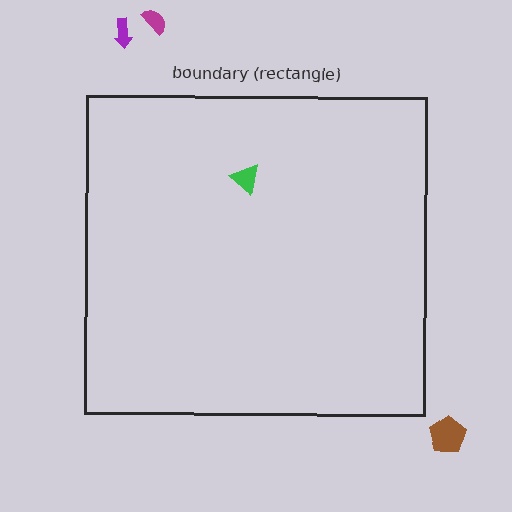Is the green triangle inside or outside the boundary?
Inside.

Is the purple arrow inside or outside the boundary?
Outside.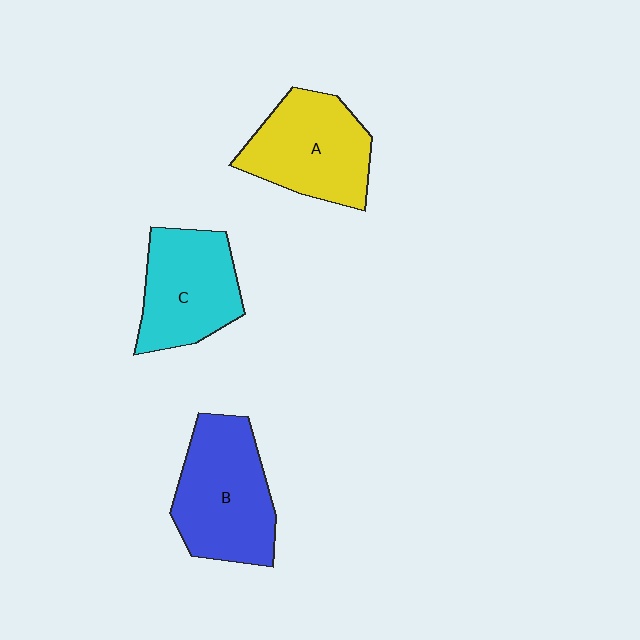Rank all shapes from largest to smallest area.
From largest to smallest: B (blue), A (yellow), C (cyan).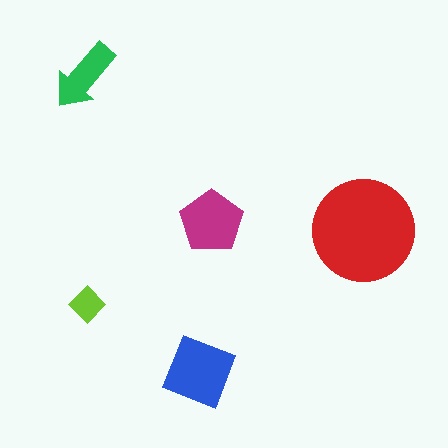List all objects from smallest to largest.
The lime diamond, the green arrow, the magenta pentagon, the blue square, the red circle.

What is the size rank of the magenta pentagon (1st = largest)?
3rd.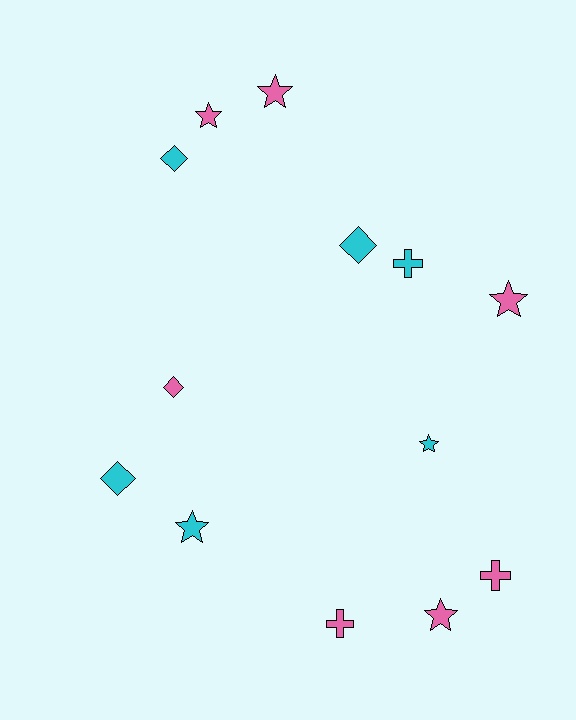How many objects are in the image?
There are 13 objects.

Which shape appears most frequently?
Star, with 6 objects.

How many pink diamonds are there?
There is 1 pink diamond.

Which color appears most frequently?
Pink, with 7 objects.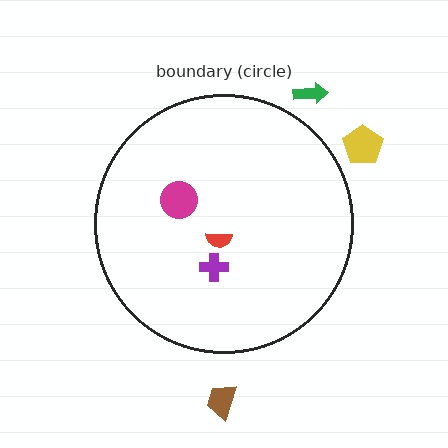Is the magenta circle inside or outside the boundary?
Inside.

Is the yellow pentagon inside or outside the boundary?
Outside.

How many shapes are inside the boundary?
3 inside, 3 outside.